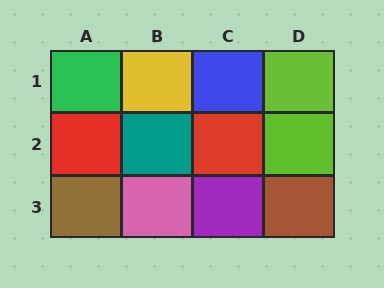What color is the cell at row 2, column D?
Lime.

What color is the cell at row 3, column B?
Pink.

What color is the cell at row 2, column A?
Red.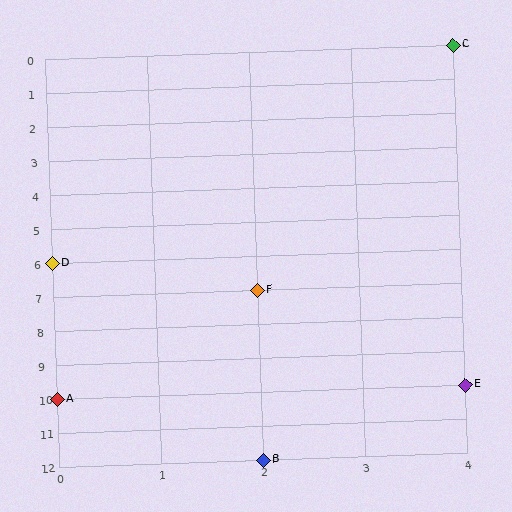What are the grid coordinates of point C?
Point C is at grid coordinates (4, 0).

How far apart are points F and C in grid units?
Points F and C are 2 columns and 7 rows apart (about 7.3 grid units diagonally).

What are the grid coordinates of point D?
Point D is at grid coordinates (0, 6).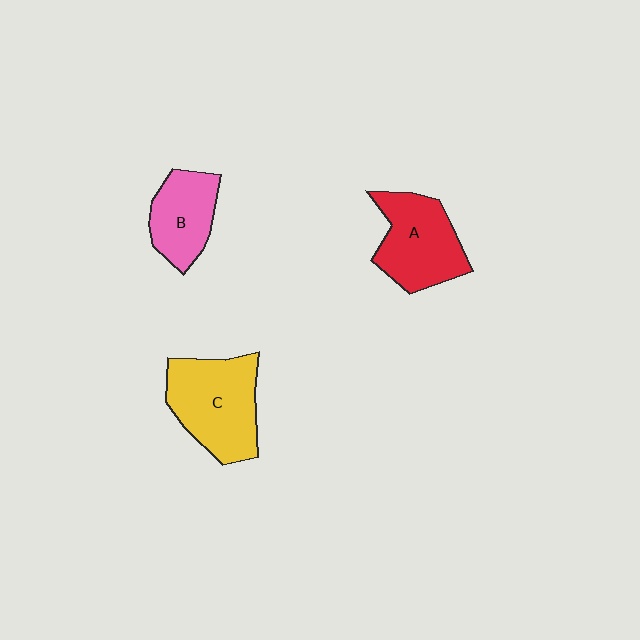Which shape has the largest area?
Shape C (yellow).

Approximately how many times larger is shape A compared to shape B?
Approximately 1.3 times.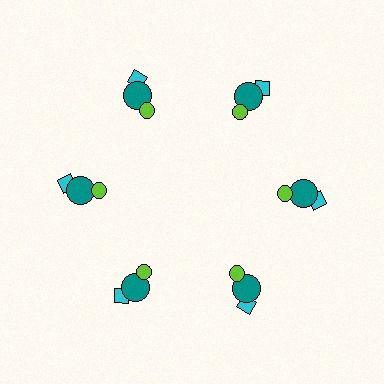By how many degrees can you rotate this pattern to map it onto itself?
The pattern maps onto itself every 60 degrees of rotation.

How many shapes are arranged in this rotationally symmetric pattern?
There are 18 shapes, arranged in 6 groups of 3.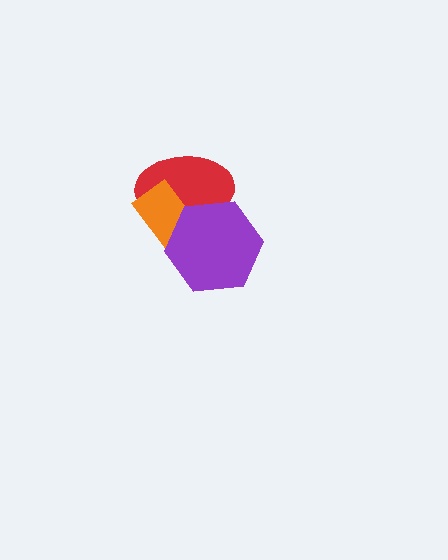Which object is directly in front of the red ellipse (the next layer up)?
The orange rectangle is directly in front of the red ellipse.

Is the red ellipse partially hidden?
Yes, it is partially covered by another shape.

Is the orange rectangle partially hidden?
Yes, it is partially covered by another shape.